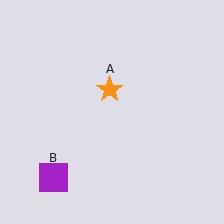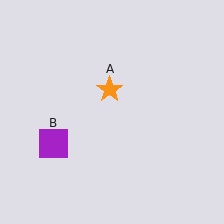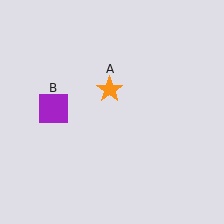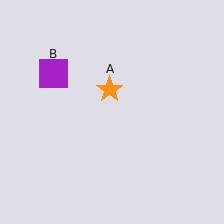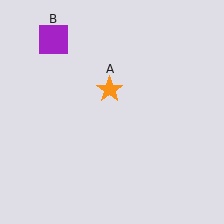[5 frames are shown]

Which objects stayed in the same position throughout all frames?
Orange star (object A) remained stationary.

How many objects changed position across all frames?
1 object changed position: purple square (object B).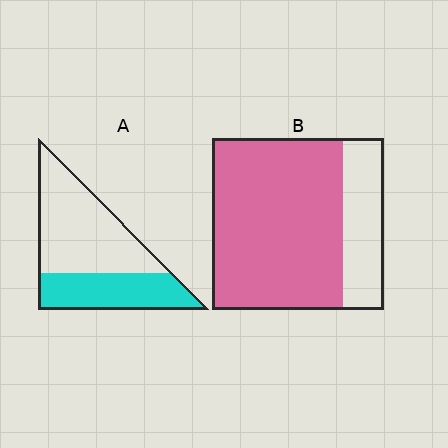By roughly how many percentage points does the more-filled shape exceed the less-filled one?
By roughly 40 percentage points (B over A).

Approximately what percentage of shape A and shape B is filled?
A is approximately 40% and B is approximately 75%.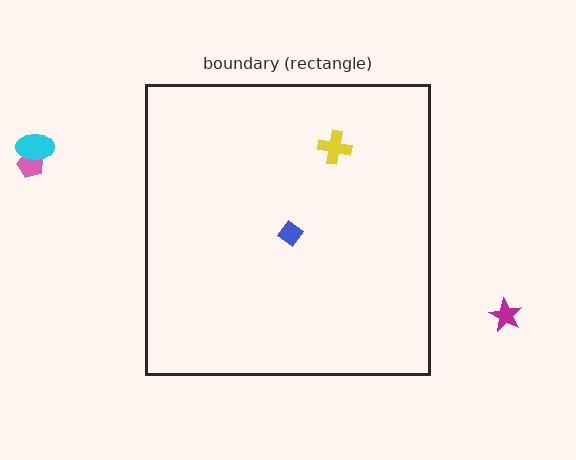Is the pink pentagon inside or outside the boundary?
Outside.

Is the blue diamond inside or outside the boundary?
Inside.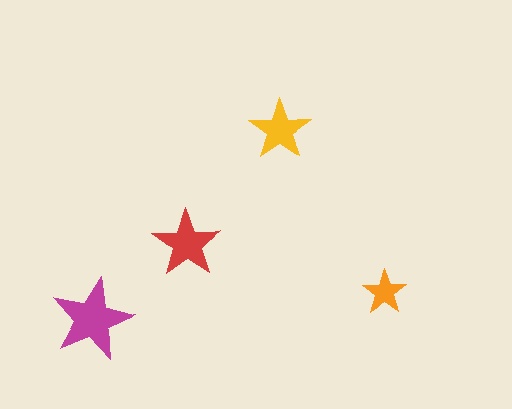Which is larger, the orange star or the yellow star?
The yellow one.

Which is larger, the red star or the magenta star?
The magenta one.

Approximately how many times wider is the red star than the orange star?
About 1.5 times wider.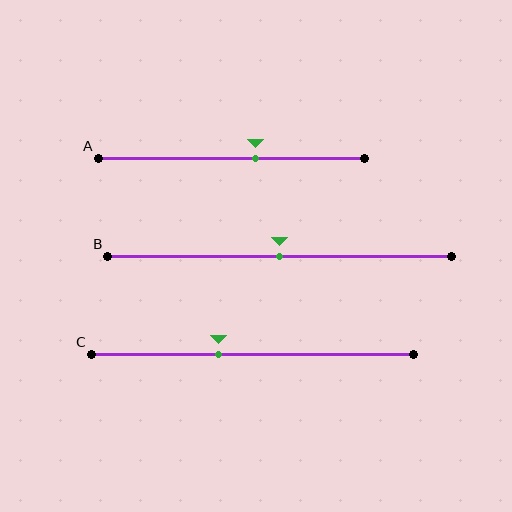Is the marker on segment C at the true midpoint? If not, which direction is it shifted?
No, the marker on segment C is shifted to the left by about 10% of the segment length.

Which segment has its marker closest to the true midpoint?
Segment B has its marker closest to the true midpoint.